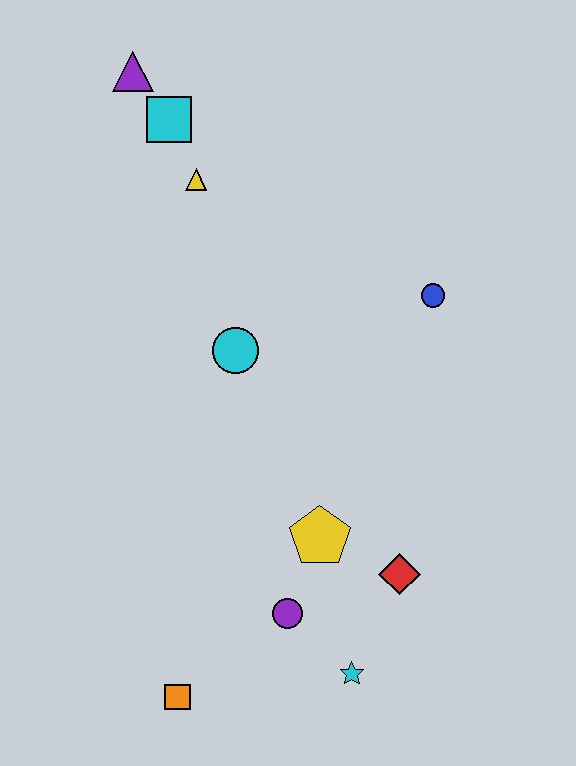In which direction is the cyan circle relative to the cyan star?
The cyan circle is above the cyan star.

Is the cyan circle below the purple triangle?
Yes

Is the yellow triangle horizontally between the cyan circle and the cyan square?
Yes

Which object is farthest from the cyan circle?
The orange square is farthest from the cyan circle.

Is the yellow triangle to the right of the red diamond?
No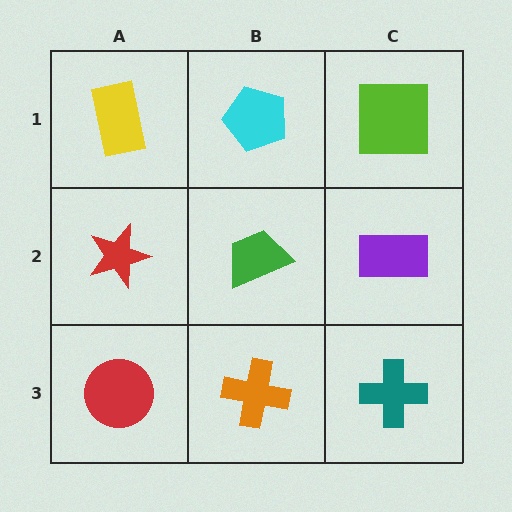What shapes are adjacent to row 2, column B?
A cyan pentagon (row 1, column B), an orange cross (row 3, column B), a red star (row 2, column A), a purple rectangle (row 2, column C).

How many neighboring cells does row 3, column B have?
3.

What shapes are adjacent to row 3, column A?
A red star (row 2, column A), an orange cross (row 3, column B).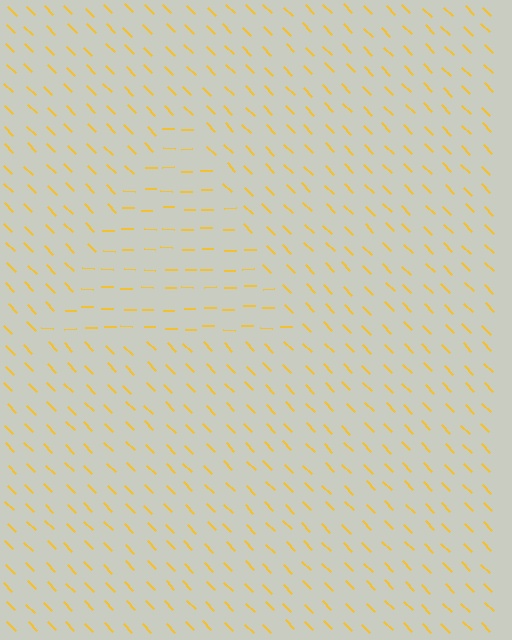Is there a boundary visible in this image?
Yes, there is a texture boundary formed by a change in line orientation.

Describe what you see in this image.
The image is filled with small yellow line segments. A triangle region in the image has lines oriented differently from the surrounding lines, creating a visible texture boundary.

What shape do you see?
I see a triangle.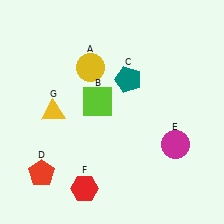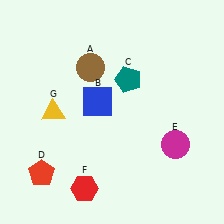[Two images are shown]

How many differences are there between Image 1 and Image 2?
There are 2 differences between the two images.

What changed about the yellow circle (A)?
In Image 1, A is yellow. In Image 2, it changed to brown.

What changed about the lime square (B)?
In Image 1, B is lime. In Image 2, it changed to blue.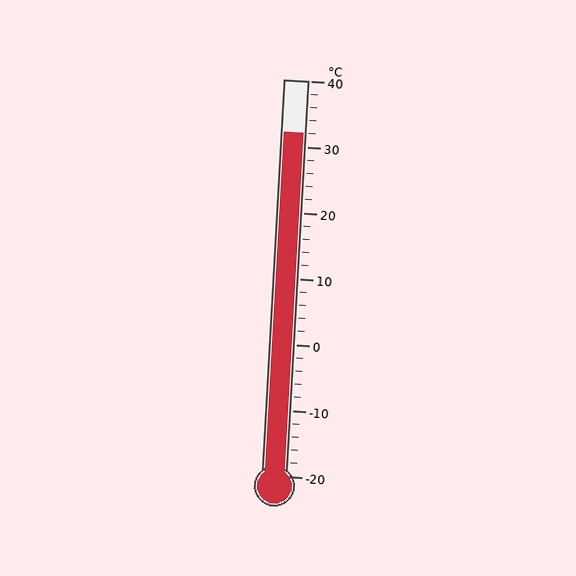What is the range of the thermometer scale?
The thermometer scale ranges from -20°C to 40°C.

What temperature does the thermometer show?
The thermometer shows approximately 32°C.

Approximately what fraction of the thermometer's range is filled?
The thermometer is filled to approximately 85% of its range.